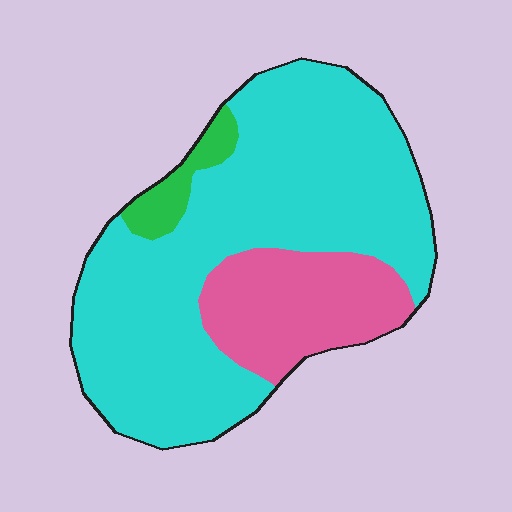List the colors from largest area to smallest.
From largest to smallest: cyan, pink, green.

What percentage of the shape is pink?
Pink takes up between a sixth and a third of the shape.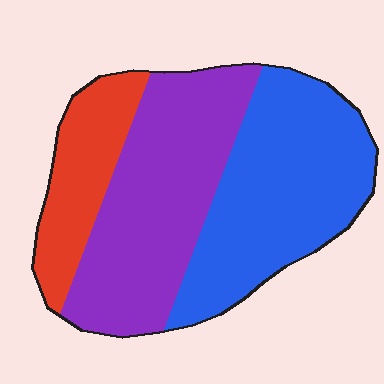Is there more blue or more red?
Blue.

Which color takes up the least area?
Red, at roughly 20%.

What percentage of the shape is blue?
Blue covers roughly 40% of the shape.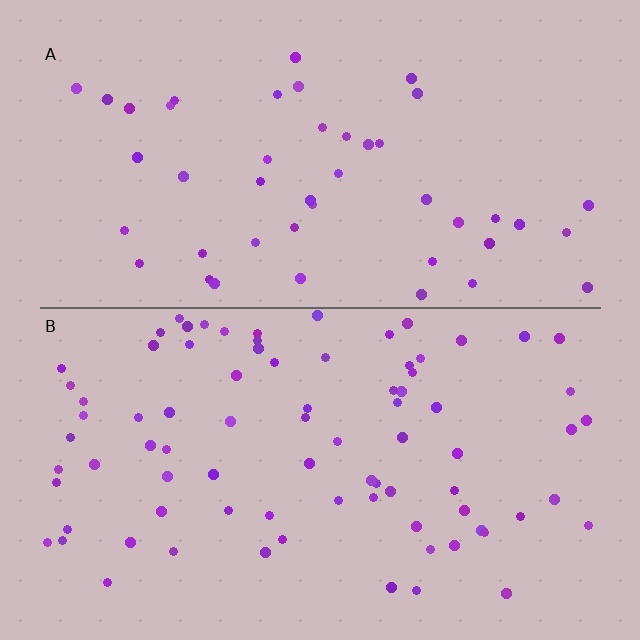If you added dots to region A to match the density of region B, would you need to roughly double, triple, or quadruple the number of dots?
Approximately double.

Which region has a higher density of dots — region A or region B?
B (the bottom).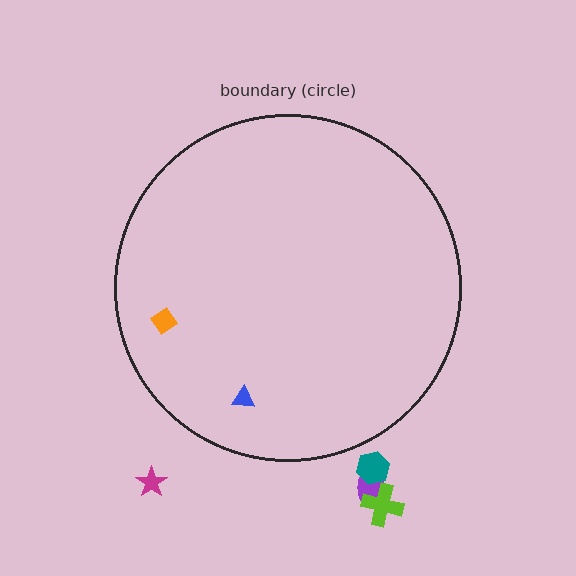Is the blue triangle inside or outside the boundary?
Inside.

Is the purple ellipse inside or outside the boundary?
Outside.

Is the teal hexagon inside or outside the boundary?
Outside.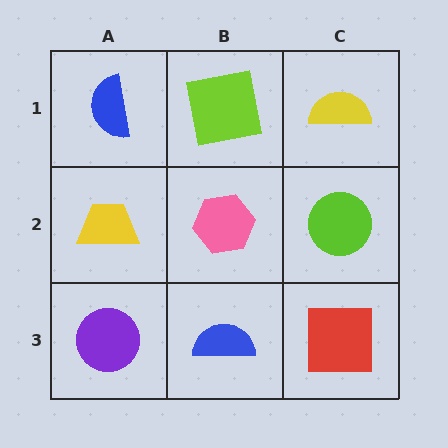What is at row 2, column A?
A yellow trapezoid.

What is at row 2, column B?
A pink hexagon.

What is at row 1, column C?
A yellow semicircle.